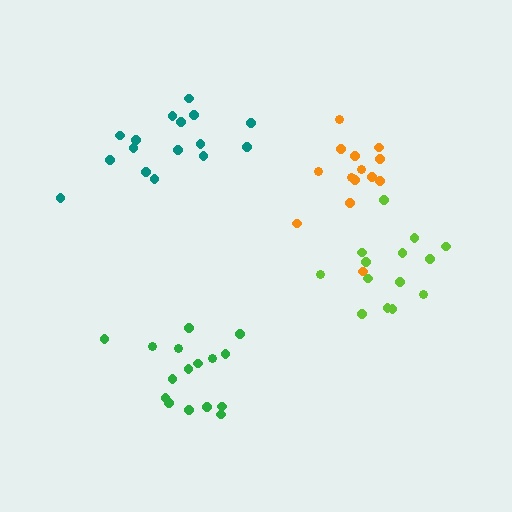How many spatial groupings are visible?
There are 4 spatial groupings.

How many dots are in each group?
Group 1: 14 dots, Group 2: 15 dots, Group 3: 16 dots, Group 4: 16 dots (61 total).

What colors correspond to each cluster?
The clusters are colored: lime, orange, teal, green.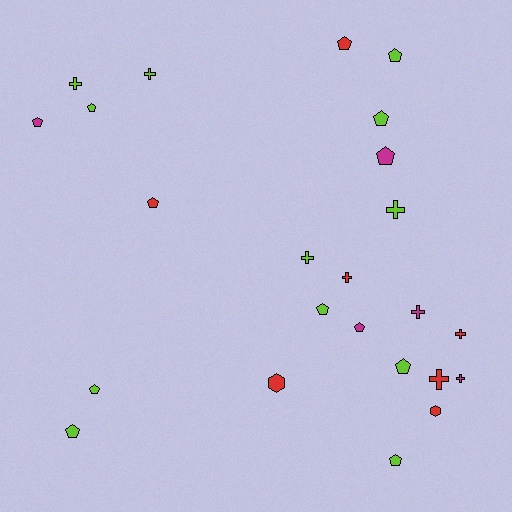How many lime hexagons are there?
There are no lime hexagons.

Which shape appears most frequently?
Pentagon, with 13 objects.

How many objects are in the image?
There are 24 objects.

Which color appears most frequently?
Lime, with 12 objects.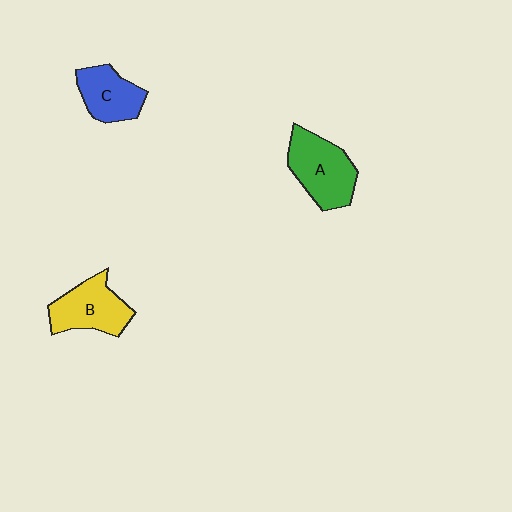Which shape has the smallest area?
Shape C (blue).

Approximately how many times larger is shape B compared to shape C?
Approximately 1.2 times.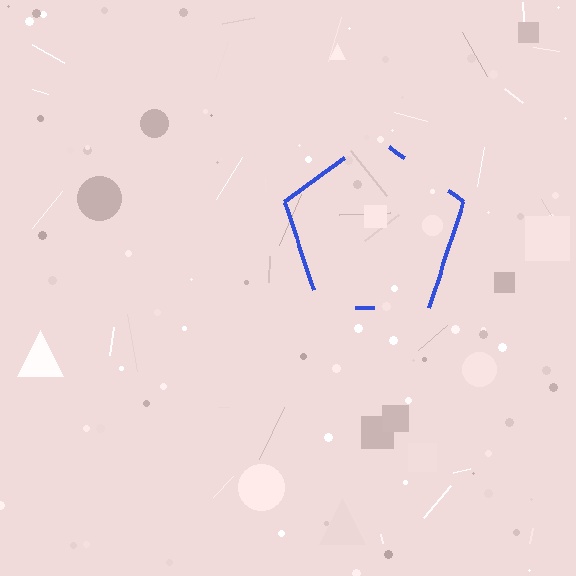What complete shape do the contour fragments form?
The contour fragments form a pentagon.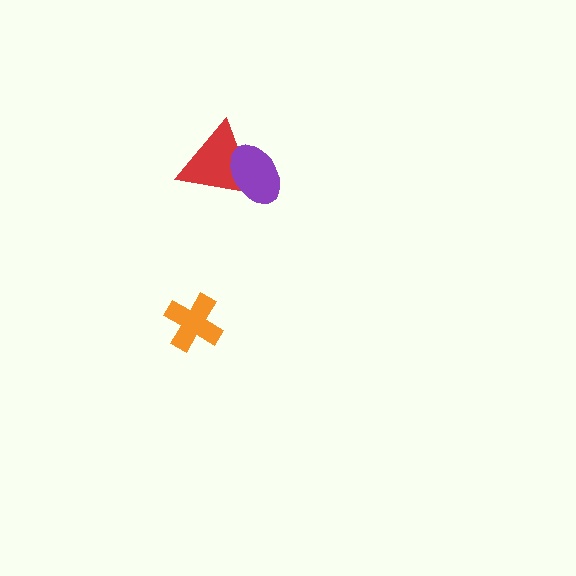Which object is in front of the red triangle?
The purple ellipse is in front of the red triangle.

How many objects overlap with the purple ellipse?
1 object overlaps with the purple ellipse.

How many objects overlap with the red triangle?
1 object overlaps with the red triangle.